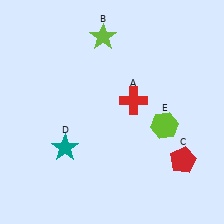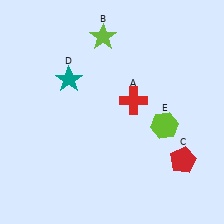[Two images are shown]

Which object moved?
The teal star (D) moved up.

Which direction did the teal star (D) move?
The teal star (D) moved up.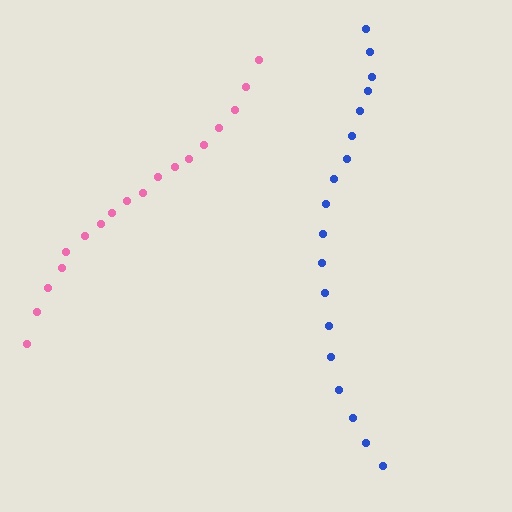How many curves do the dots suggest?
There are 2 distinct paths.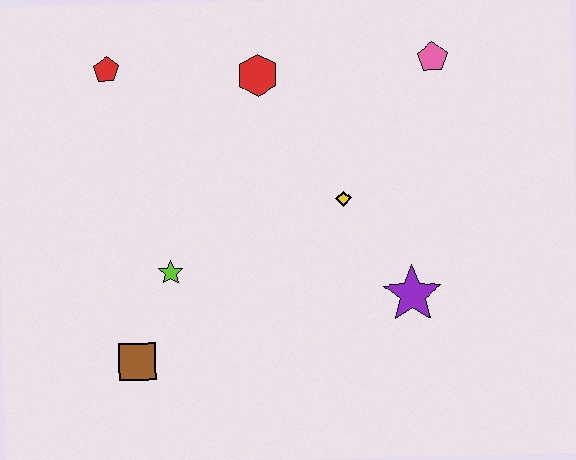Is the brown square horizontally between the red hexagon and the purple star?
No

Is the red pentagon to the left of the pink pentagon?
Yes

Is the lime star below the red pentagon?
Yes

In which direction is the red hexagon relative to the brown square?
The red hexagon is above the brown square.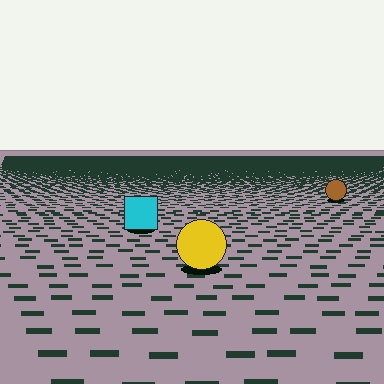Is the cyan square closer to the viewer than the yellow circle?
No. The yellow circle is closer — you can tell from the texture gradient: the ground texture is coarser near it.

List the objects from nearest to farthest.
From nearest to farthest: the yellow circle, the cyan square, the brown circle.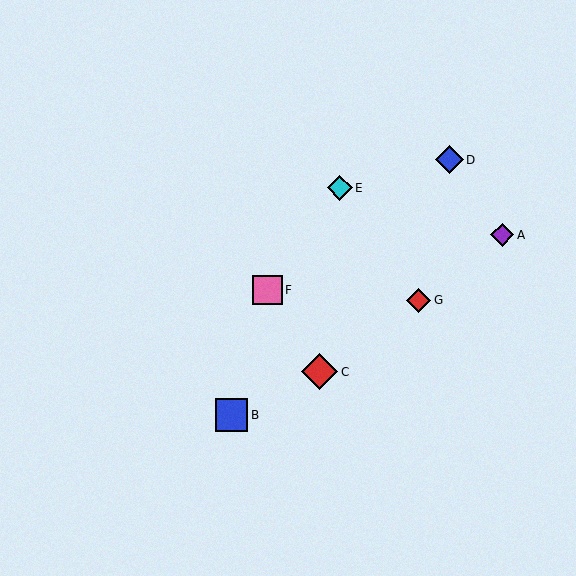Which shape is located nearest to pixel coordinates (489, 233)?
The purple diamond (labeled A) at (502, 235) is nearest to that location.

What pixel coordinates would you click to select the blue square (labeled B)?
Click at (231, 415) to select the blue square B.